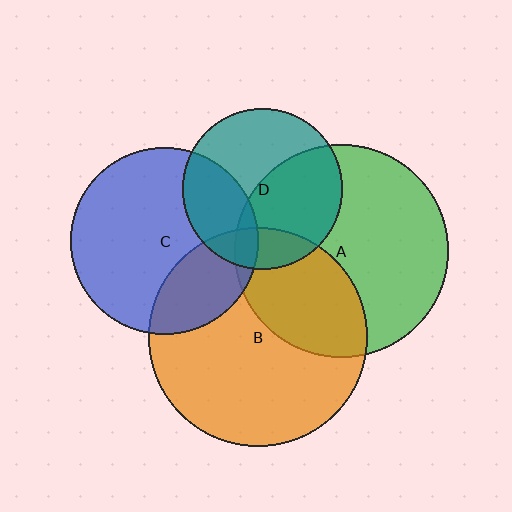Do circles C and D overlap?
Yes.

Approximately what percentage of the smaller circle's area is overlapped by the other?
Approximately 30%.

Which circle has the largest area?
Circle B (orange).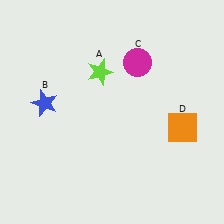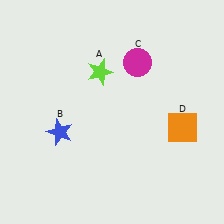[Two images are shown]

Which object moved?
The blue star (B) moved down.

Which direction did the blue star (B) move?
The blue star (B) moved down.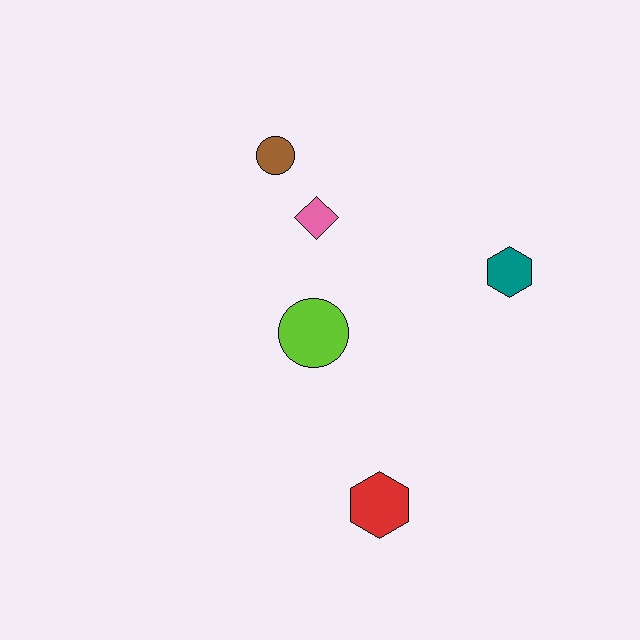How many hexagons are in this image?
There are 2 hexagons.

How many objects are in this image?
There are 5 objects.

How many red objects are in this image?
There is 1 red object.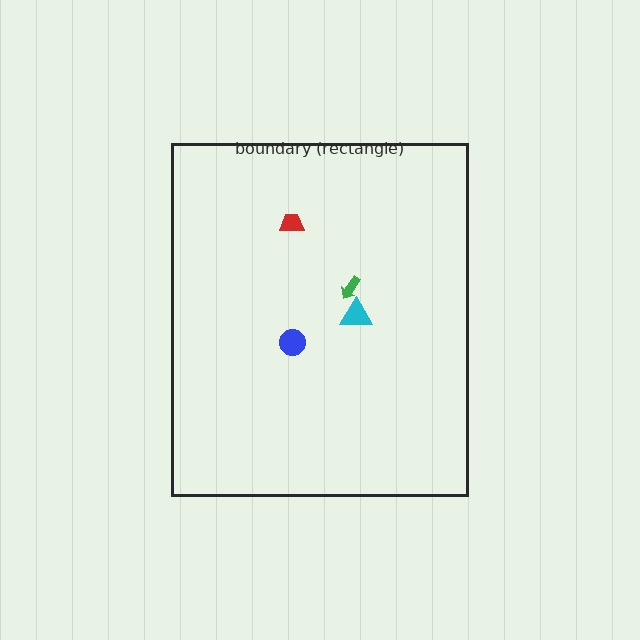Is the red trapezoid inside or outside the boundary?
Inside.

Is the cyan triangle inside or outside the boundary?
Inside.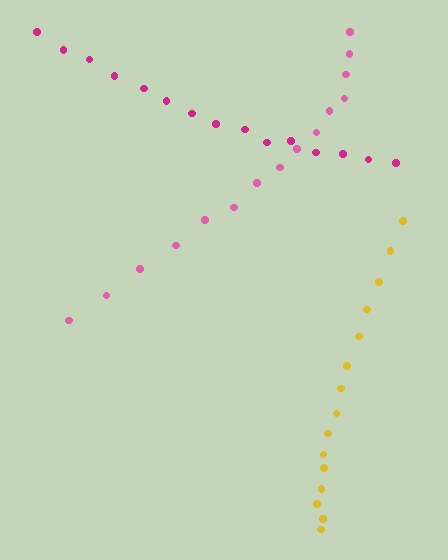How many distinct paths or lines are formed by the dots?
There are 3 distinct paths.